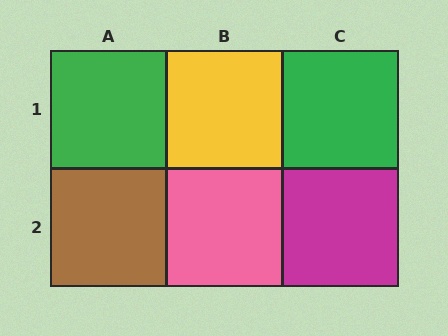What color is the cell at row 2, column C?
Magenta.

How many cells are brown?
1 cell is brown.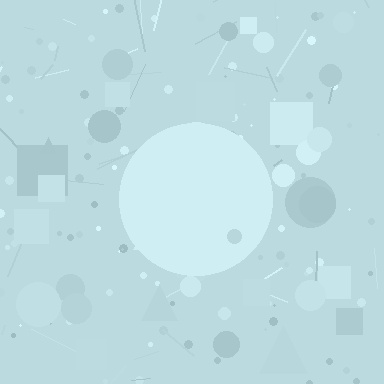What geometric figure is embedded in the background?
A circle is embedded in the background.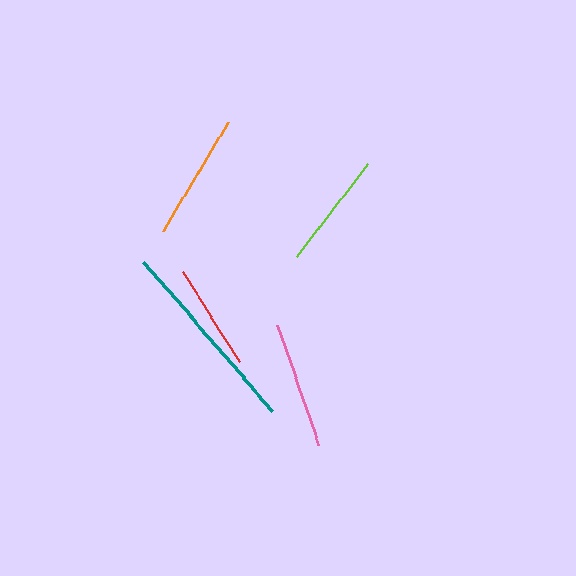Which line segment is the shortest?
The red line is the shortest at approximately 107 pixels.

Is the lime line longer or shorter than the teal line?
The teal line is longer than the lime line.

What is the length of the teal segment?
The teal segment is approximately 197 pixels long.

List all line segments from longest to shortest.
From longest to shortest: teal, orange, pink, lime, red.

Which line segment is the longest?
The teal line is the longest at approximately 197 pixels.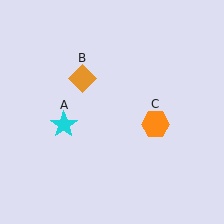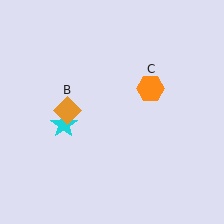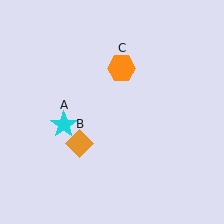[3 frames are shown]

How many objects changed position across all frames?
2 objects changed position: orange diamond (object B), orange hexagon (object C).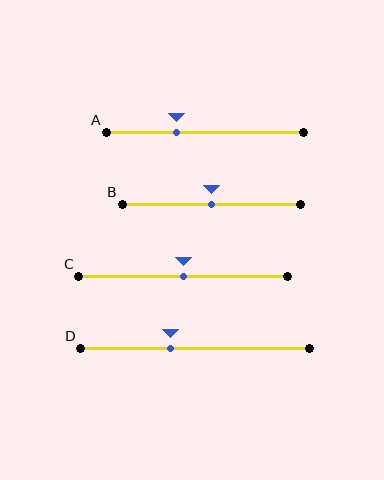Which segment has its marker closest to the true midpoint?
Segment B has its marker closest to the true midpoint.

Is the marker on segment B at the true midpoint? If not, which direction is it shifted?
Yes, the marker on segment B is at the true midpoint.